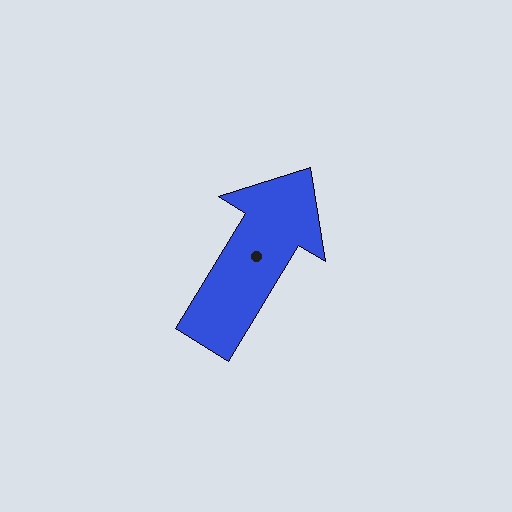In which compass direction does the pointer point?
Northeast.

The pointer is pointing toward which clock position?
Roughly 1 o'clock.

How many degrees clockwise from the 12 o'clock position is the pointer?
Approximately 31 degrees.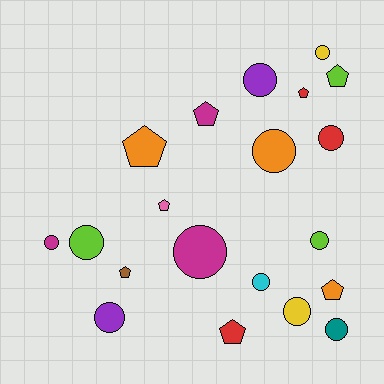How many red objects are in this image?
There are 3 red objects.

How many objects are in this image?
There are 20 objects.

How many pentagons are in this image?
There are 8 pentagons.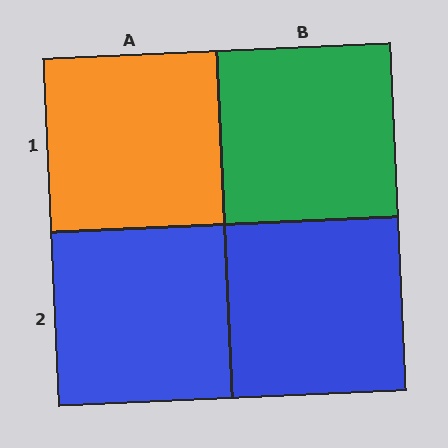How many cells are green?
1 cell is green.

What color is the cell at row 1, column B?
Green.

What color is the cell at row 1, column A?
Orange.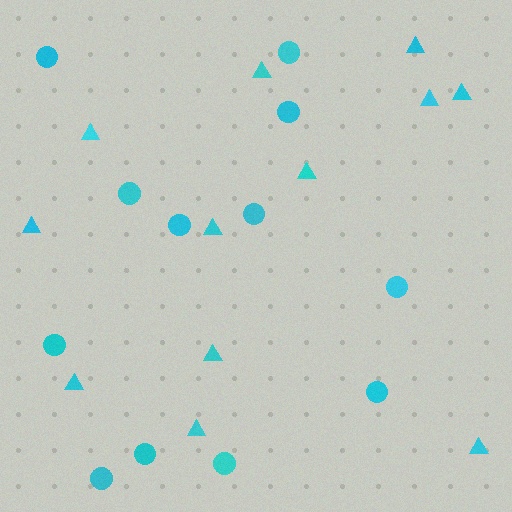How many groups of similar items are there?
There are 2 groups: one group of triangles (12) and one group of circles (12).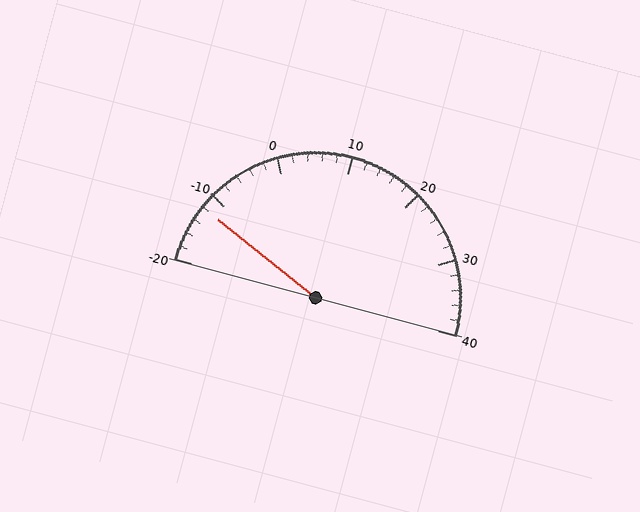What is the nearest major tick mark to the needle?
The nearest major tick mark is -10.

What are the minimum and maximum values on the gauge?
The gauge ranges from -20 to 40.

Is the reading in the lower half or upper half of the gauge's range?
The reading is in the lower half of the range (-20 to 40).